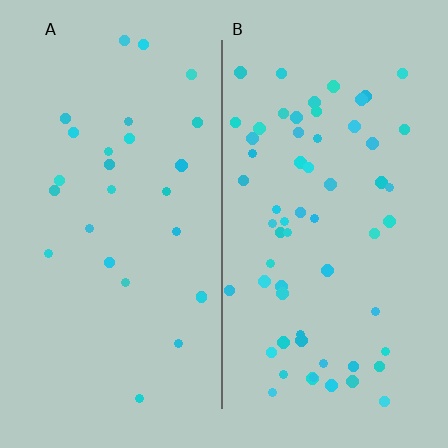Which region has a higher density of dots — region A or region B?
B (the right).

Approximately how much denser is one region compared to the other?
Approximately 2.3× — region B over region A.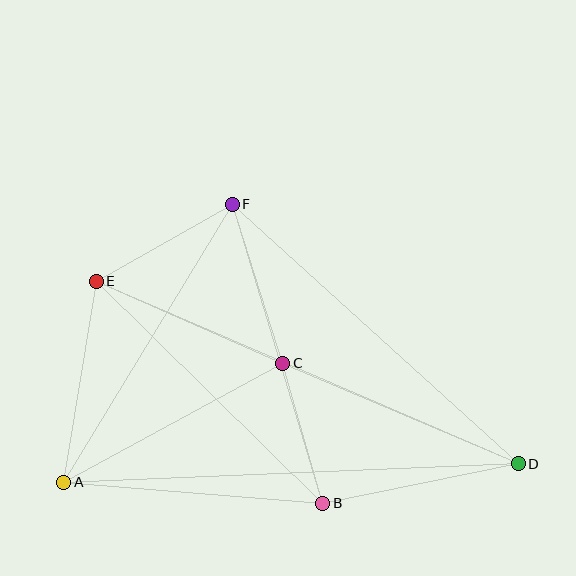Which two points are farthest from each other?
Points D and E are farthest from each other.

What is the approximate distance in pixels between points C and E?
The distance between C and E is approximately 204 pixels.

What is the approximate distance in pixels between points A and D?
The distance between A and D is approximately 455 pixels.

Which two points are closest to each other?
Points B and C are closest to each other.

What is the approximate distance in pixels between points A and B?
The distance between A and B is approximately 260 pixels.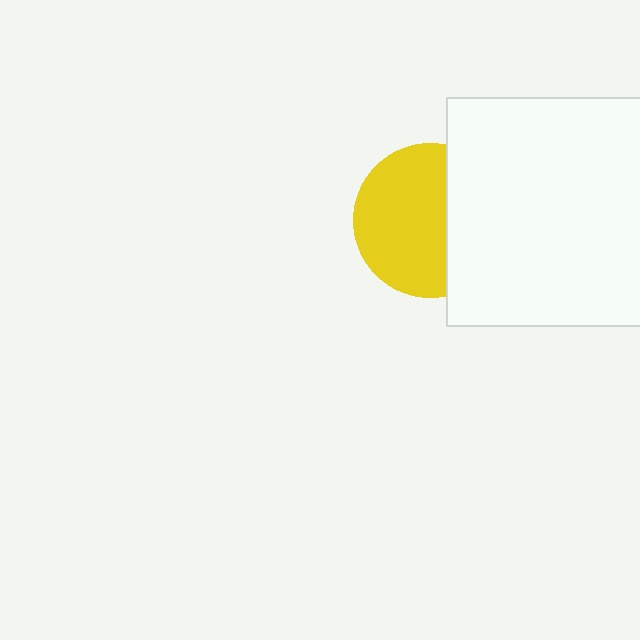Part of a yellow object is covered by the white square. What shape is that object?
It is a circle.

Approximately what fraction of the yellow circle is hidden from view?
Roughly 38% of the yellow circle is hidden behind the white square.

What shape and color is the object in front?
The object in front is a white square.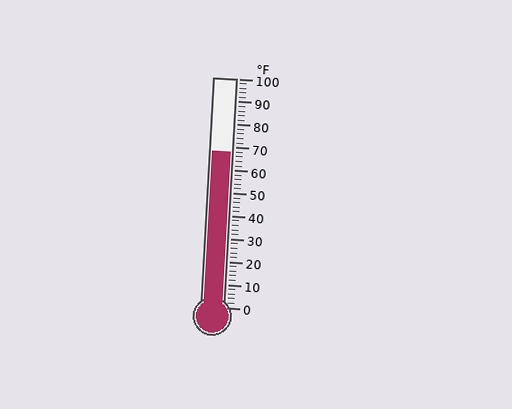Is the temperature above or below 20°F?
The temperature is above 20°F.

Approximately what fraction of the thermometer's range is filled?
The thermometer is filled to approximately 70% of its range.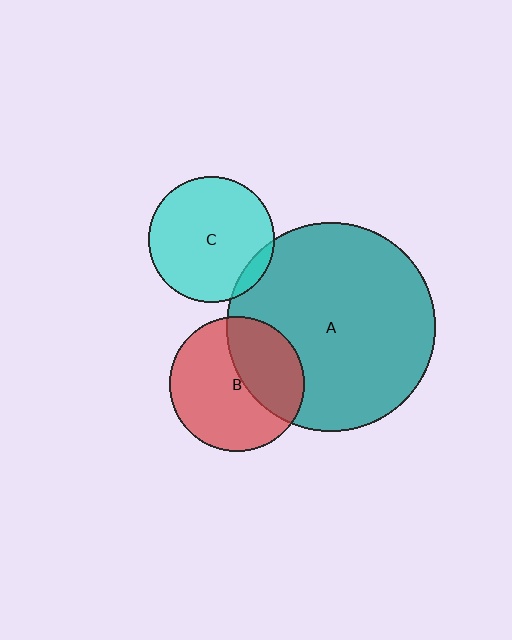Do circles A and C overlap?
Yes.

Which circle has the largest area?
Circle A (teal).